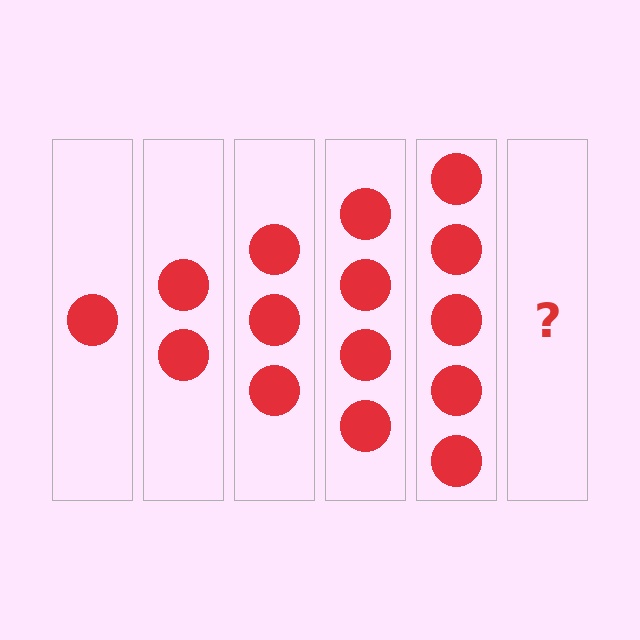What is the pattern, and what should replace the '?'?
The pattern is that each step adds one more circle. The '?' should be 6 circles.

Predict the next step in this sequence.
The next step is 6 circles.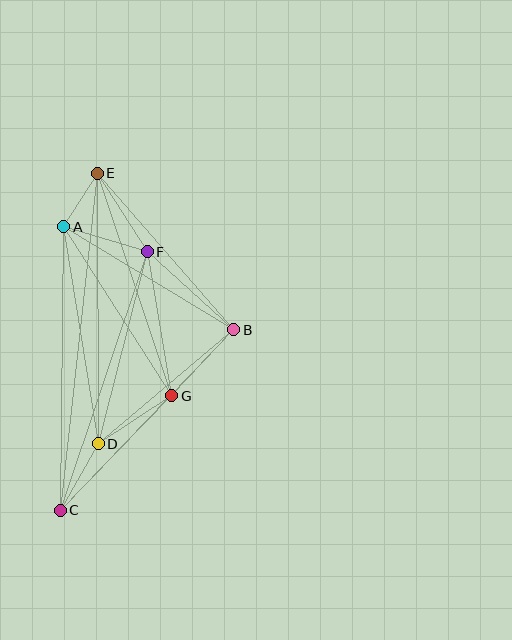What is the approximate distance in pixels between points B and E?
The distance between B and E is approximately 208 pixels.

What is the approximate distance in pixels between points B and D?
The distance between B and D is approximately 177 pixels.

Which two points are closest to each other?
Points A and E are closest to each other.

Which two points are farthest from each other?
Points C and E are farthest from each other.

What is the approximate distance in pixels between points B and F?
The distance between B and F is approximately 117 pixels.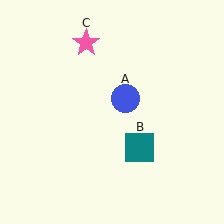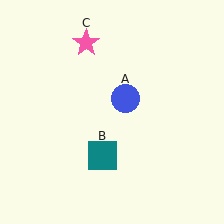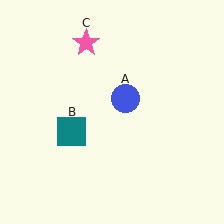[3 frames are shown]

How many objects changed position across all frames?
1 object changed position: teal square (object B).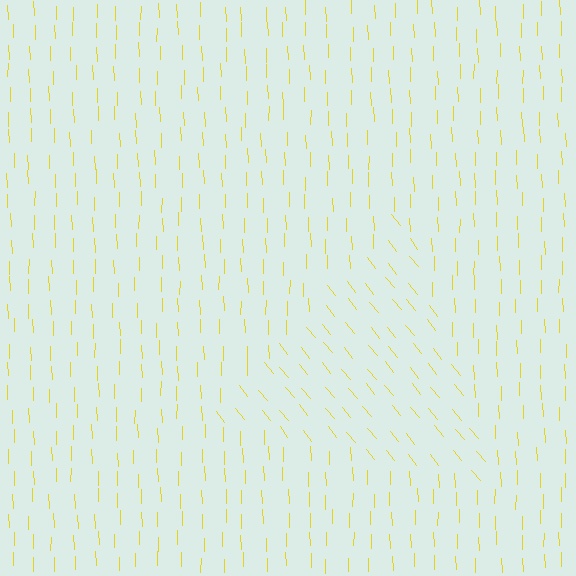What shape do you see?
I see a triangle.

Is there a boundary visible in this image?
Yes, there is a texture boundary formed by a change in line orientation.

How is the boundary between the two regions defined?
The boundary is defined purely by a change in line orientation (approximately 37 degrees difference). All lines are the same color and thickness.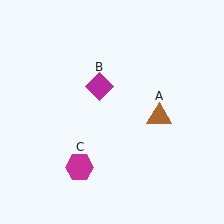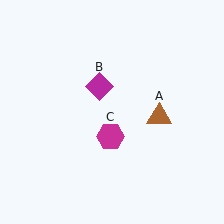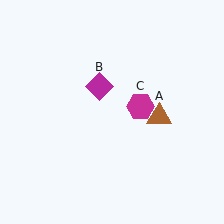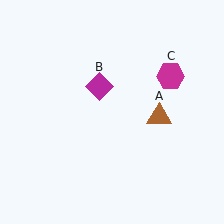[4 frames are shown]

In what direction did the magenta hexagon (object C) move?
The magenta hexagon (object C) moved up and to the right.